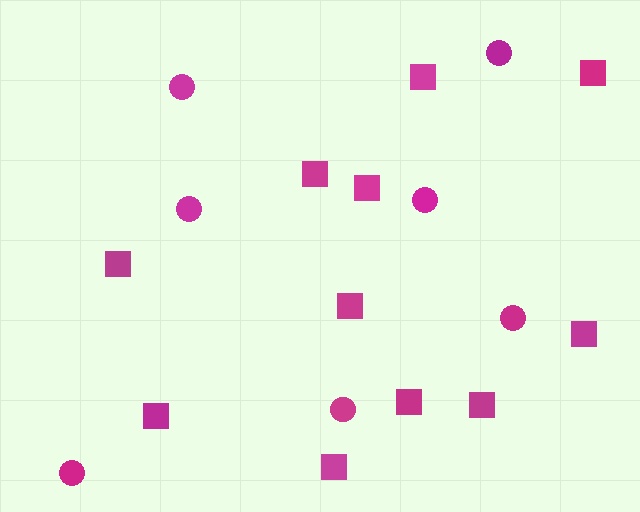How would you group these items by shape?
There are 2 groups: one group of squares (11) and one group of circles (7).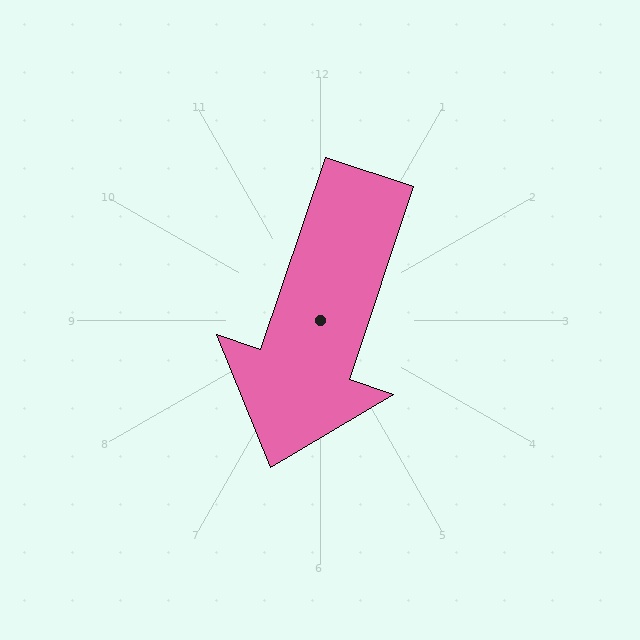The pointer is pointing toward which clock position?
Roughly 7 o'clock.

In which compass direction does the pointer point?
South.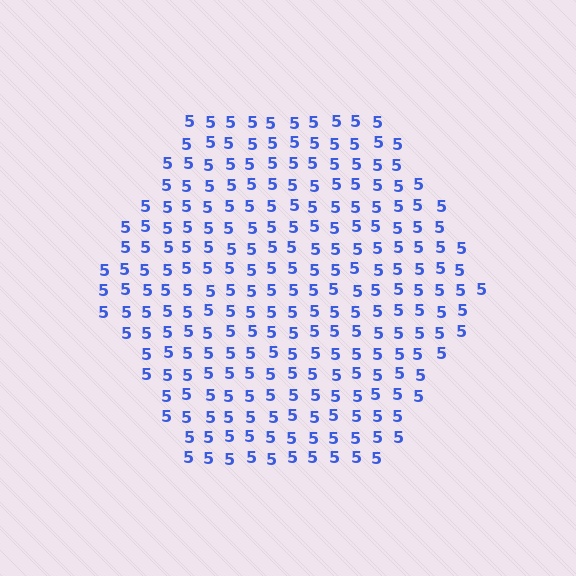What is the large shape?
The large shape is a hexagon.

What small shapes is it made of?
It is made of small digit 5's.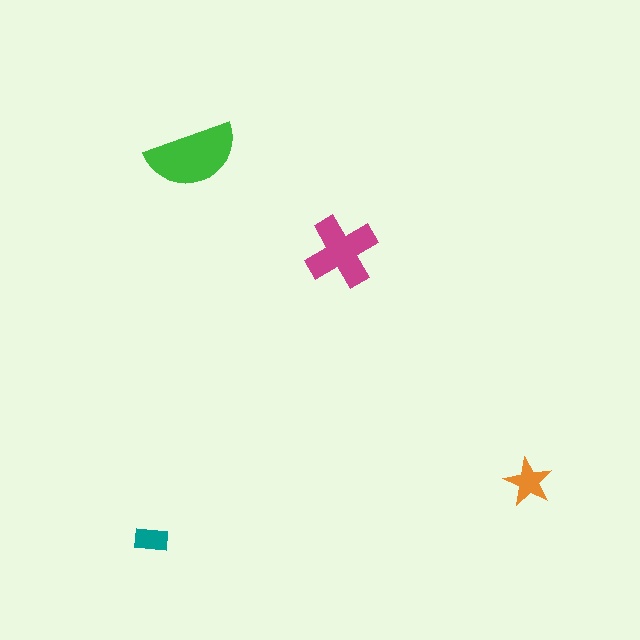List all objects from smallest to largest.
The teal rectangle, the orange star, the magenta cross, the green semicircle.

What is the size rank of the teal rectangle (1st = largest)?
4th.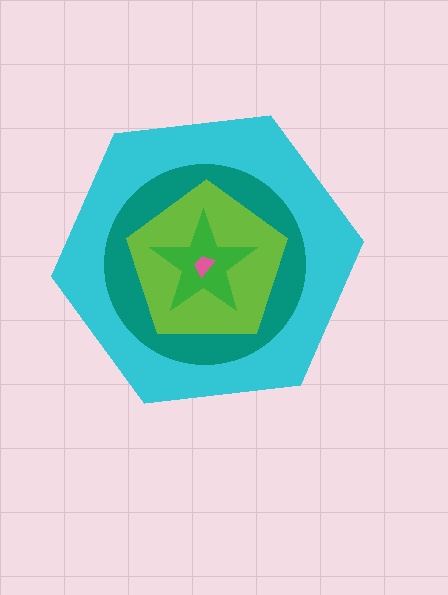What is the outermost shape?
The cyan hexagon.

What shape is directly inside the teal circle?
The lime pentagon.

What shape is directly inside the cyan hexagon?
The teal circle.